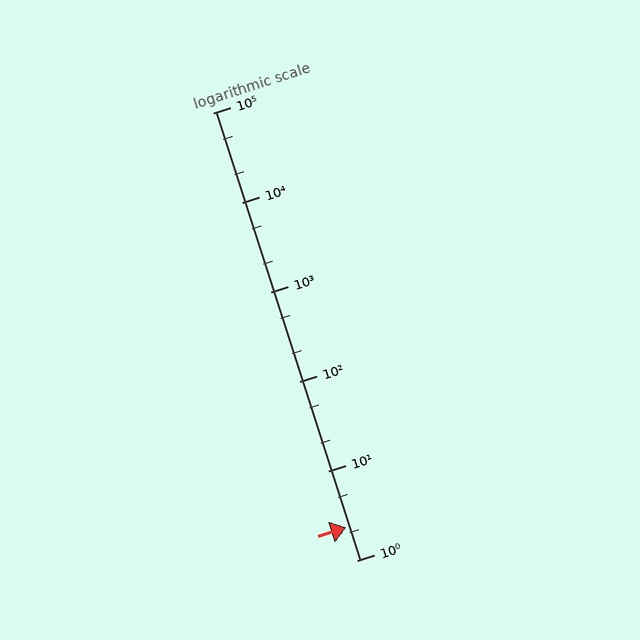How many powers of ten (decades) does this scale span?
The scale spans 5 decades, from 1 to 100000.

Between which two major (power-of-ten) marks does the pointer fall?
The pointer is between 1 and 10.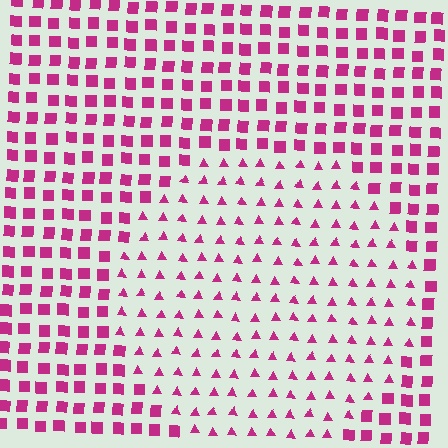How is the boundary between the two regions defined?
The boundary is defined by a change in element shape: triangles inside vs. squares outside. All elements share the same color and spacing.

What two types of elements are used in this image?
The image uses triangles inside the circle region and squares outside it.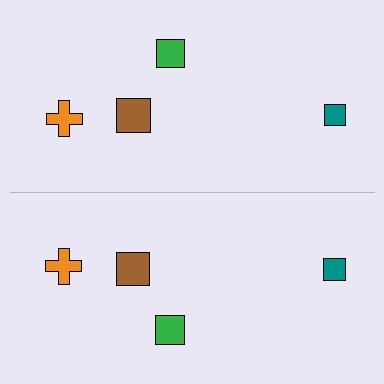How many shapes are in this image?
There are 8 shapes in this image.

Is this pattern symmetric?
Yes, this pattern has bilateral (reflection) symmetry.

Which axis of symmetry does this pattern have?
The pattern has a horizontal axis of symmetry running through the center of the image.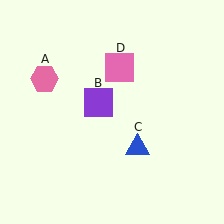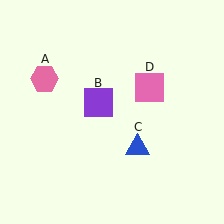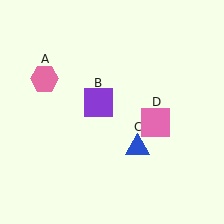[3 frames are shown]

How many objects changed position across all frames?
1 object changed position: pink square (object D).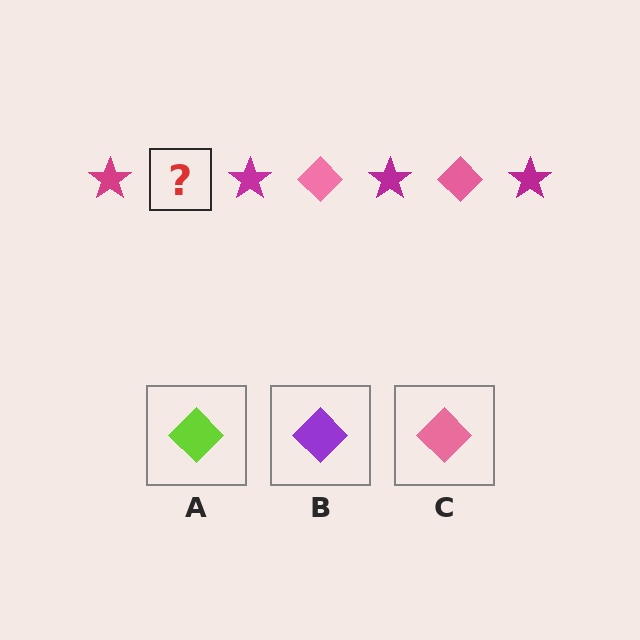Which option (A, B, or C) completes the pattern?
C.